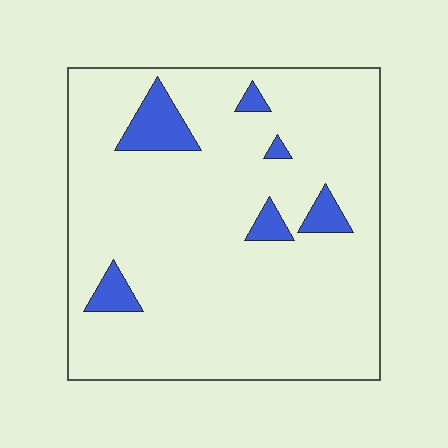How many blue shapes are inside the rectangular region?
6.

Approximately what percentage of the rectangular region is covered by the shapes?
Approximately 10%.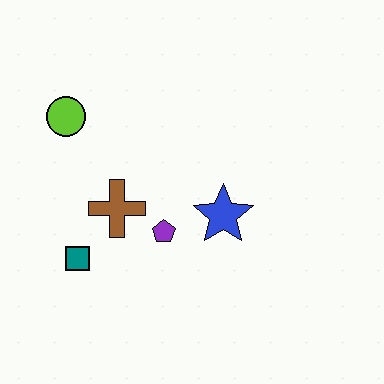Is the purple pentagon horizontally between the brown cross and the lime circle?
No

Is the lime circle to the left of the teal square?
Yes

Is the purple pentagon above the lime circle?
No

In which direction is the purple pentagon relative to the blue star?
The purple pentagon is to the left of the blue star.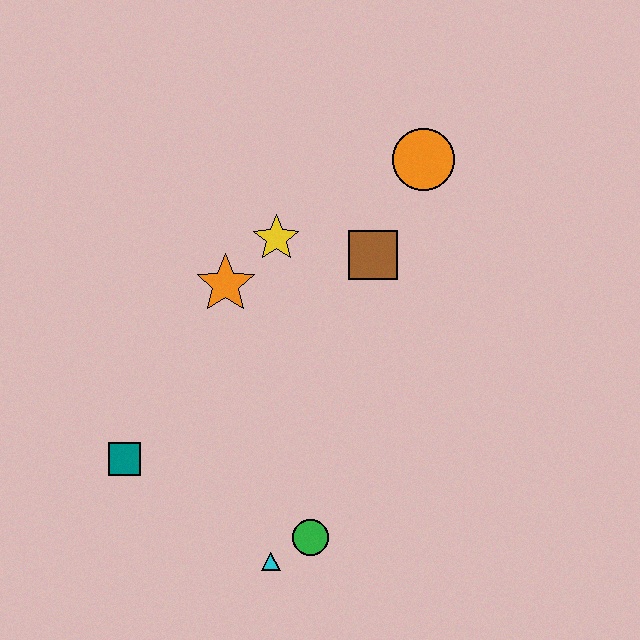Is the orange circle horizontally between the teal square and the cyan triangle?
No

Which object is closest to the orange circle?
The brown square is closest to the orange circle.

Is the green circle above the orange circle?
No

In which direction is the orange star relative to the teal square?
The orange star is above the teal square.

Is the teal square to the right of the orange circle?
No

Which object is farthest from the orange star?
The cyan triangle is farthest from the orange star.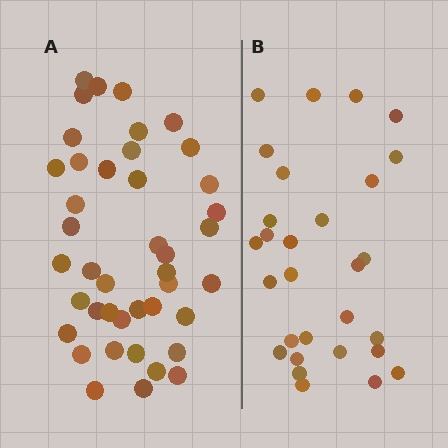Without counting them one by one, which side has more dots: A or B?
Region A (the left region) has more dots.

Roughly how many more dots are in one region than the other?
Region A has approximately 15 more dots than region B.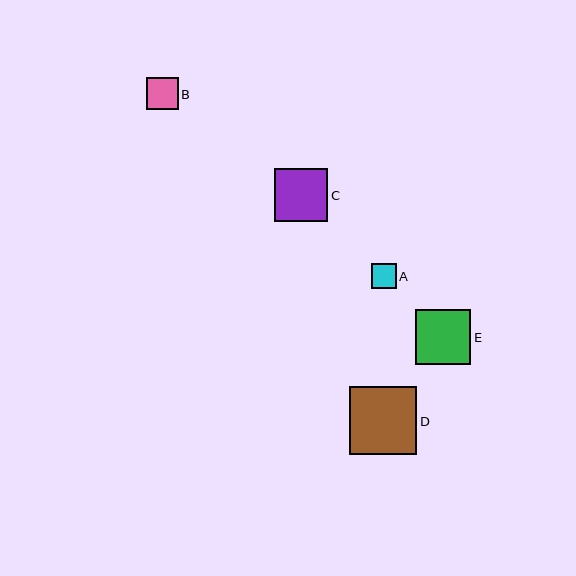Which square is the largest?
Square D is the largest with a size of approximately 67 pixels.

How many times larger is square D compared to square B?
Square D is approximately 2.2 times the size of square B.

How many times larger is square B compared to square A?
Square B is approximately 1.2 times the size of square A.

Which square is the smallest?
Square A is the smallest with a size of approximately 25 pixels.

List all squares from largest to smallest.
From largest to smallest: D, E, C, B, A.